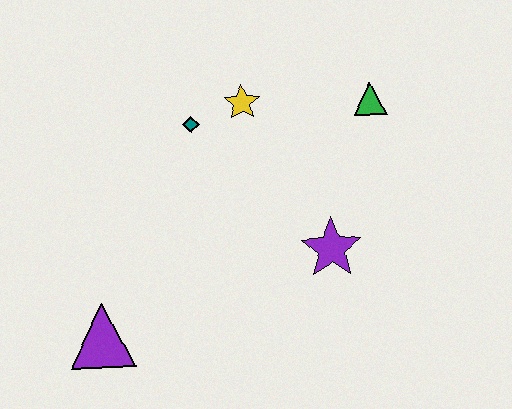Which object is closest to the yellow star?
The teal diamond is closest to the yellow star.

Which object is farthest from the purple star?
The purple triangle is farthest from the purple star.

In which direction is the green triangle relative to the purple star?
The green triangle is above the purple star.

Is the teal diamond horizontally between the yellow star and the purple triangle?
Yes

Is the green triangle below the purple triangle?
No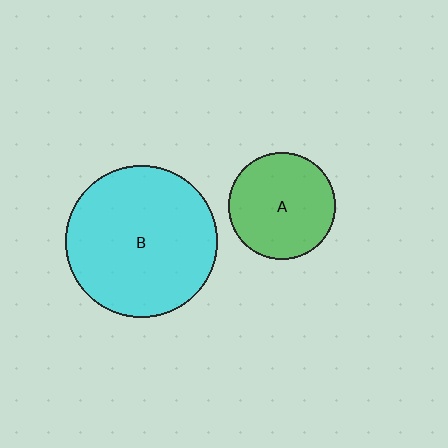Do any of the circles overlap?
No, none of the circles overlap.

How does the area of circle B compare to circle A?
Approximately 2.0 times.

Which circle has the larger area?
Circle B (cyan).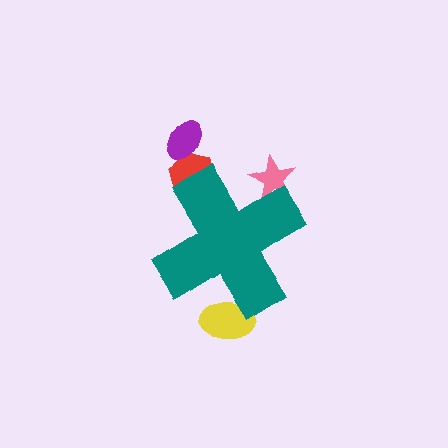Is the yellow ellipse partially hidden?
Yes, the yellow ellipse is partially hidden behind the teal cross.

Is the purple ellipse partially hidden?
No, the purple ellipse is fully visible.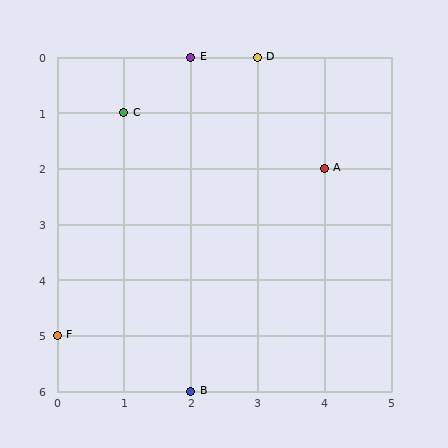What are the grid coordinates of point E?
Point E is at grid coordinates (2, 0).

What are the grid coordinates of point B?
Point B is at grid coordinates (2, 6).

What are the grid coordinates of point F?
Point F is at grid coordinates (0, 5).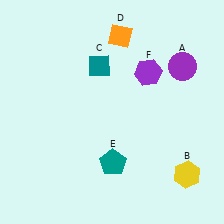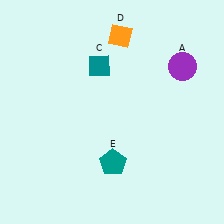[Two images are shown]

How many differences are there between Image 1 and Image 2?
There are 2 differences between the two images.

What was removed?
The yellow hexagon (B), the purple hexagon (F) were removed in Image 2.